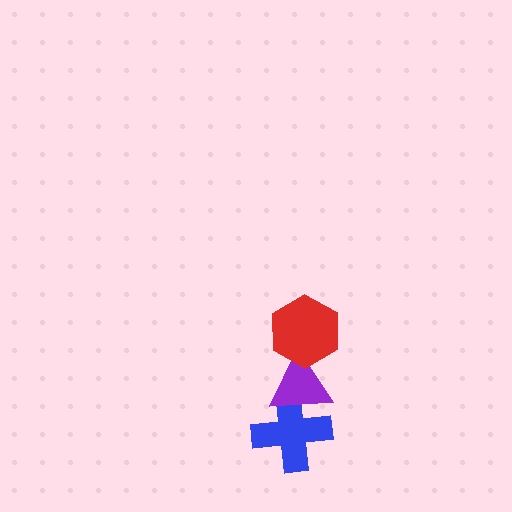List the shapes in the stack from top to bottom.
From top to bottom: the red hexagon, the purple triangle, the blue cross.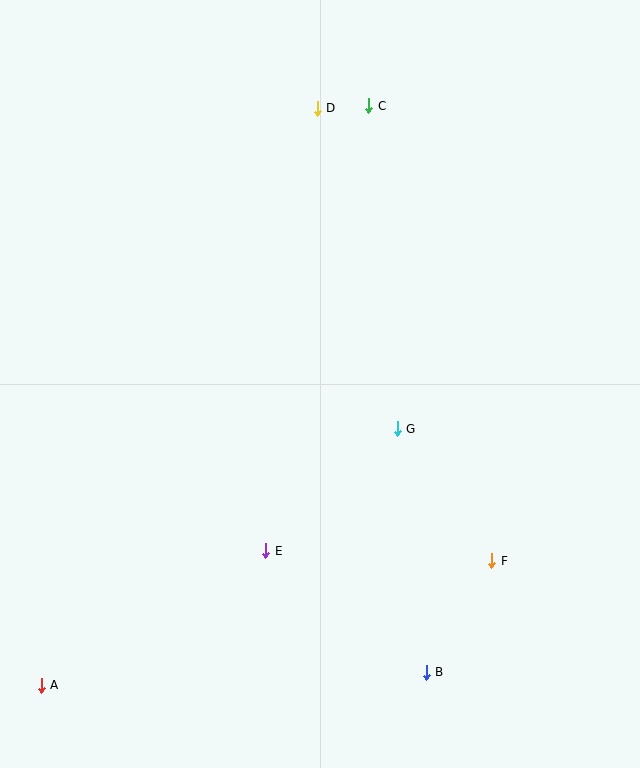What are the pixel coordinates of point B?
Point B is at (426, 672).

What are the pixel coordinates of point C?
Point C is at (369, 106).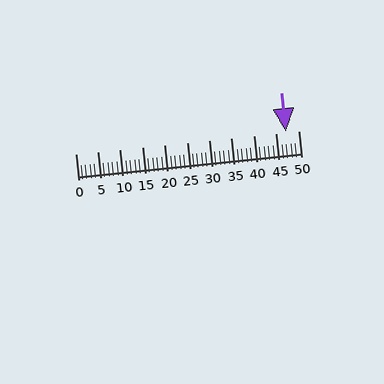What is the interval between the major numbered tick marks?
The major tick marks are spaced 5 units apart.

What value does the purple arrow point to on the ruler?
The purple arrow points to approximately 47.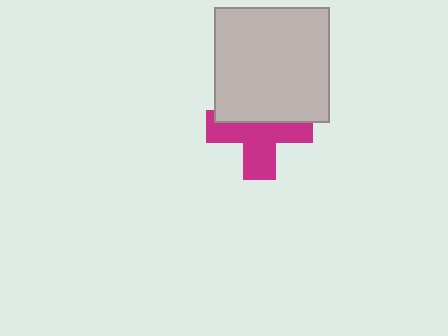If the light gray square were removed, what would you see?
You would see the complete magenta cross.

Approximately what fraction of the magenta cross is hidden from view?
Roughly 43% of the magenta cross is hidden behind the light gray square.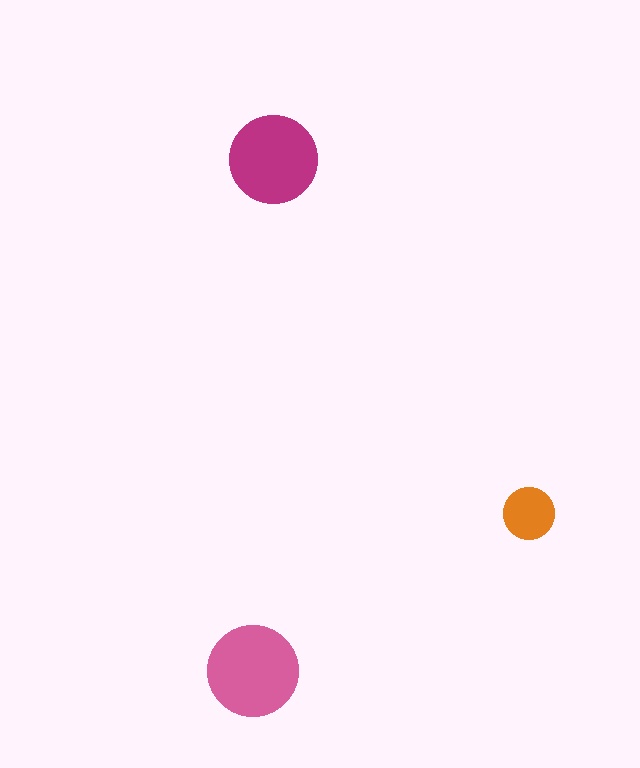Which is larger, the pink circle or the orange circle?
The pink one.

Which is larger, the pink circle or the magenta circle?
The pink one.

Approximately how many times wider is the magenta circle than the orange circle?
About 1.5 times wider.